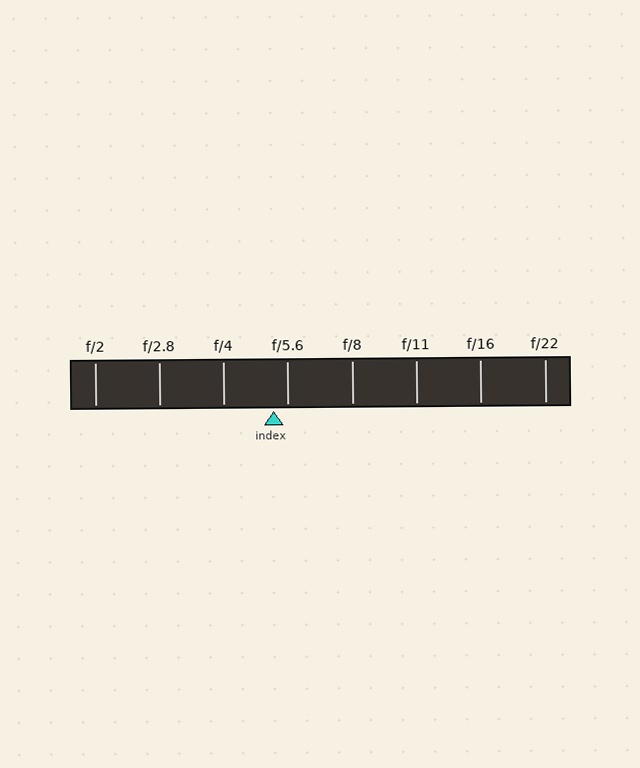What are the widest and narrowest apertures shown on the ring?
The widest aperture shown is f/2 and the narrowest is f/22.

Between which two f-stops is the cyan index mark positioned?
The index mark is between f/4 and f/5.6.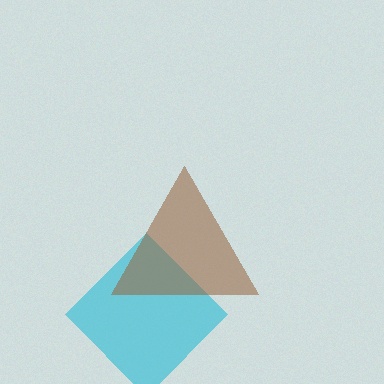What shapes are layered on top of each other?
The layered shapes are: a cyan diamond, a brown triangle.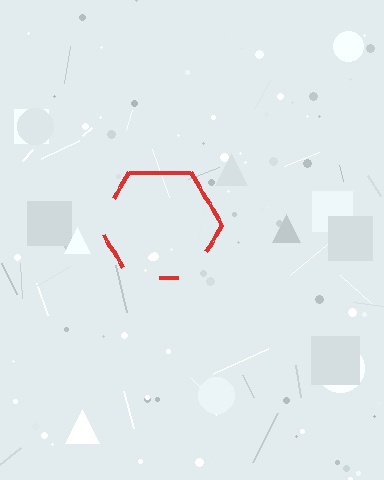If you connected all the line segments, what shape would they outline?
They would outline a hexagon.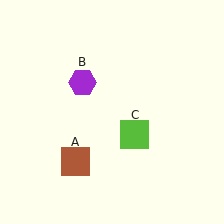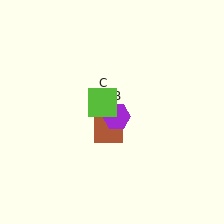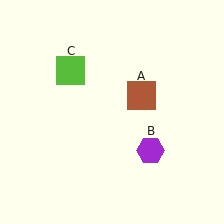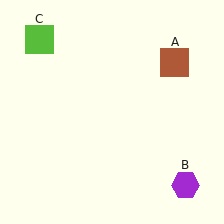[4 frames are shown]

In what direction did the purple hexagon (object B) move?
The purple hexagon (object B) moved down and to the right.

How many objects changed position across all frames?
3 objects changed position: brown square (object A), purple hexagon (object B), lime square (object C).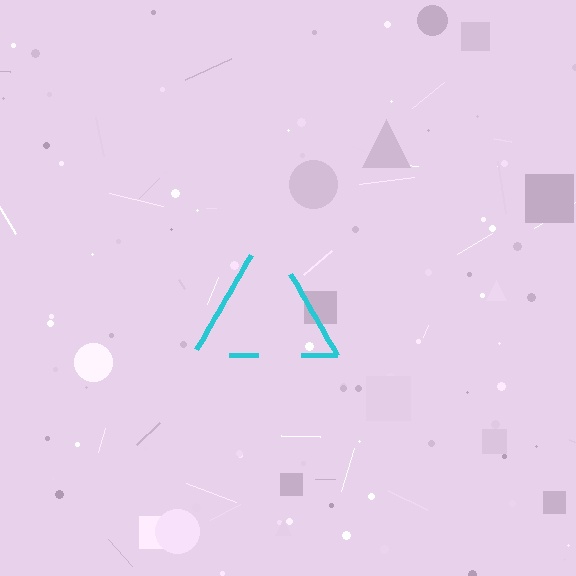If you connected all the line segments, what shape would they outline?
They would outline a triangle.